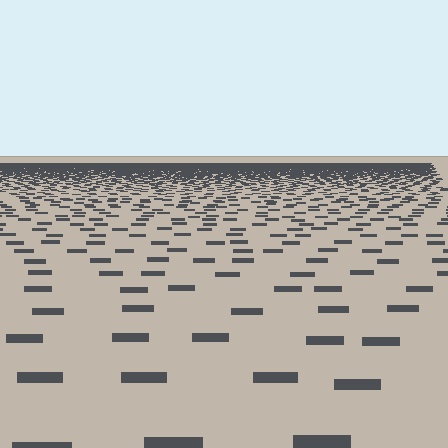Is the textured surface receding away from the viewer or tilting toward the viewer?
The surface is receding away from the viewer. Texture elements get smaller and denser toward the top.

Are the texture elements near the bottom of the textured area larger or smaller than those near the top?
Larger. Near the bottom, elements are closer to the viewer and appear at a bigger on-screen size.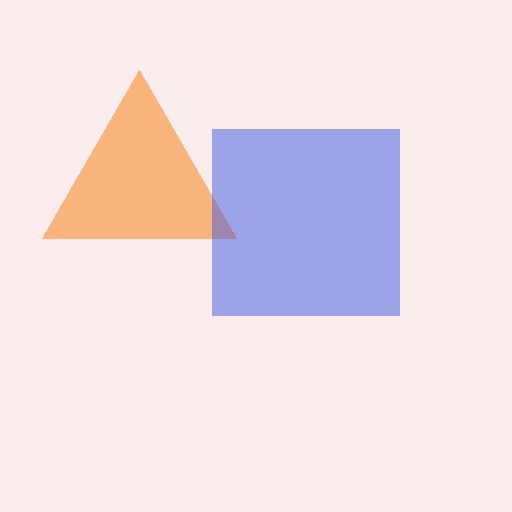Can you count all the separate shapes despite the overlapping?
Yes, there are 2 separate shapes.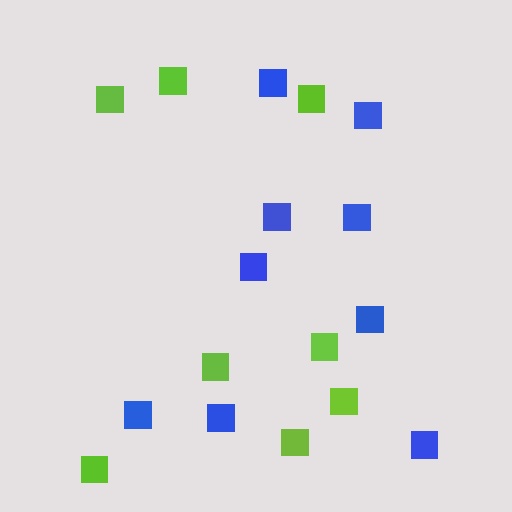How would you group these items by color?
There are 2 groups: one group of blue squares (9) and one group of lime squares (8).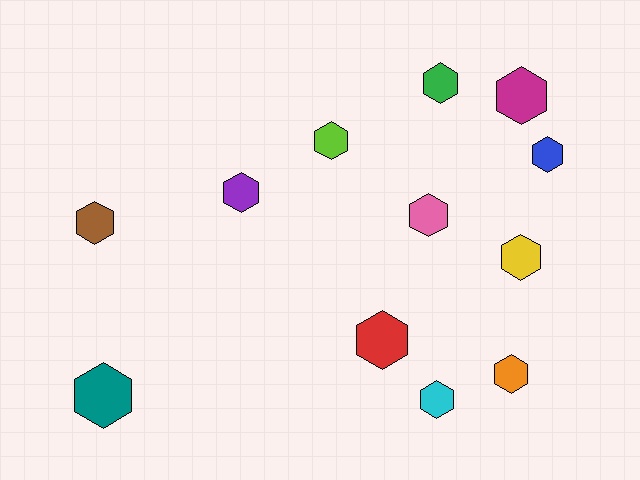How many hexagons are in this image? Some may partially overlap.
There are 12 hexagons.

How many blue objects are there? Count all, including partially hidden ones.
There is 1 blue object.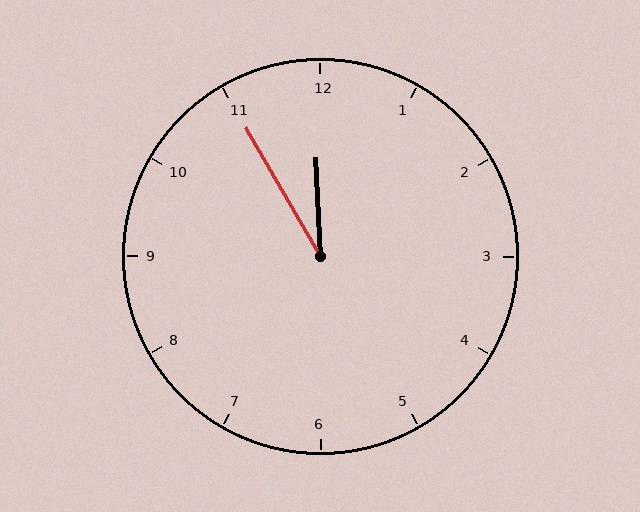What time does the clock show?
11:55.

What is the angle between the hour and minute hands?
Approximately 28 degrees.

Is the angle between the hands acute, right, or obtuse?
It is acute.